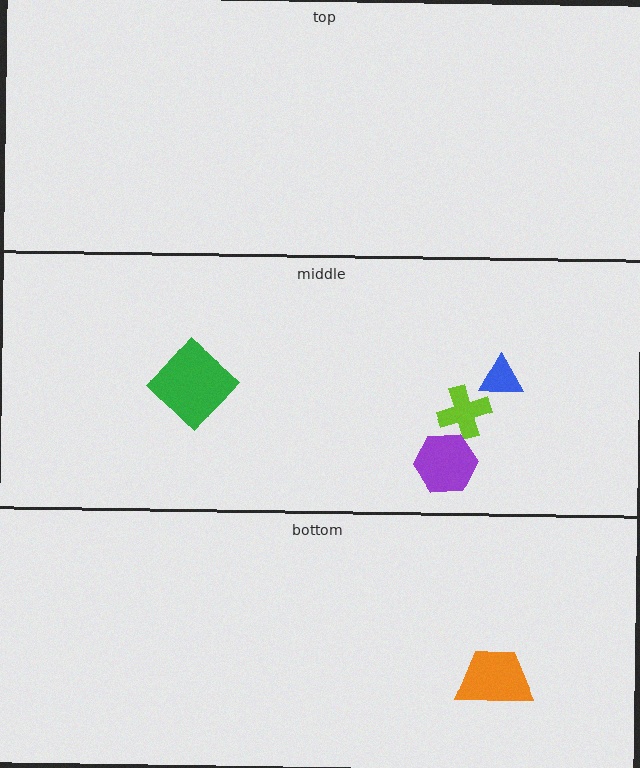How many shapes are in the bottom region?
1.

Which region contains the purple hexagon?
The middle region.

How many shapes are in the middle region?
4.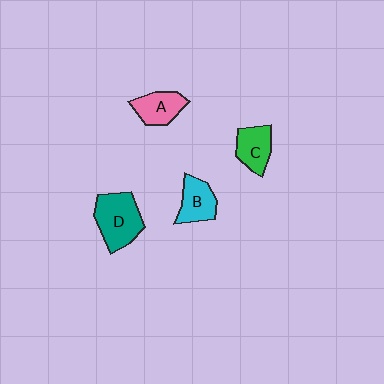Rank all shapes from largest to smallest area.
From largest to smallest: D (teal), B (cyan), C (green), A (pink).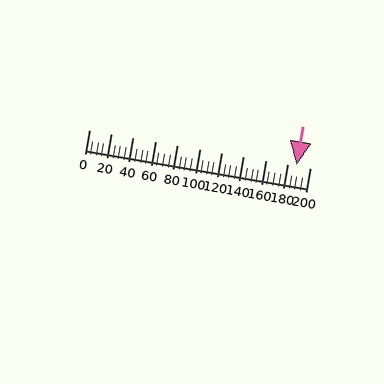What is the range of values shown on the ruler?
The ruler shows values from 0 to 200.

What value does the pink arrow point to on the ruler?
The pink arrow points to approximately 188.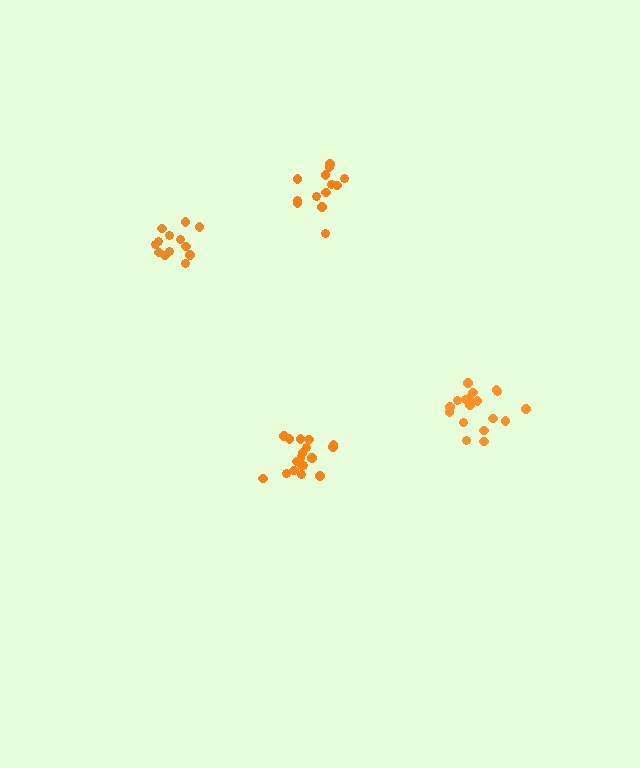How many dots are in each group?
Group 1: 18 dots, Group 2: 13 dots, Group 3: 18 dots, Group 4: 13 dots (62 total).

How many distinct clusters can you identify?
There are 4 distinct clusters.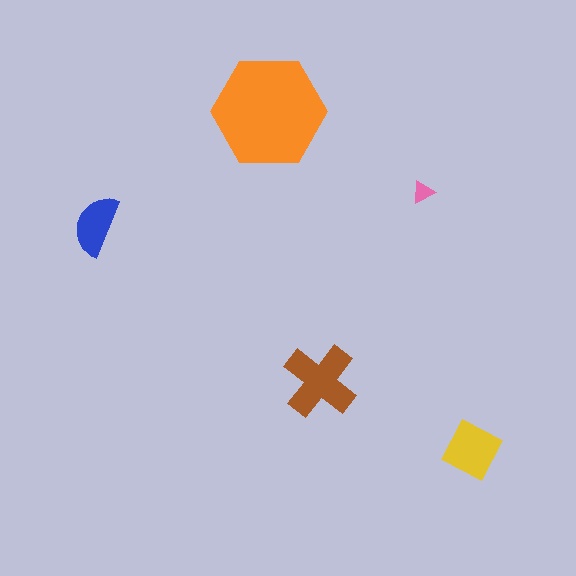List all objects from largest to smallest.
The orange hexagon, the brown cross, the yellow diamond, the blue semicircle, the pink triangle.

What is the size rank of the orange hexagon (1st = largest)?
1st.